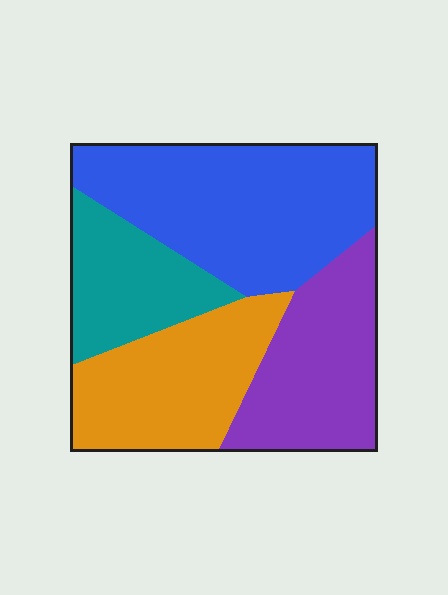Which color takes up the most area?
Blue, at roughly 35%.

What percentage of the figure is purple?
Purple takes up about one quarter (1/4) of the figure.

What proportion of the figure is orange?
Orange takes up about one quarter (1/4) of the figure.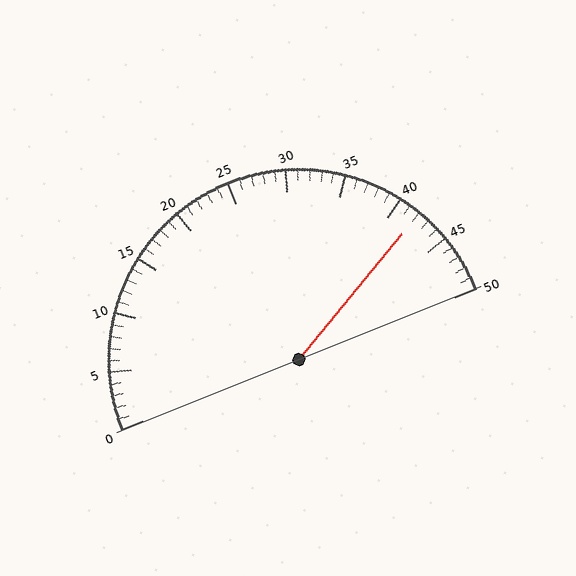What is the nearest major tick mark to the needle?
The nearest major tick mark is 40.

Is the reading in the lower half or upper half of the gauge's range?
The reading is in the upper half of the range (0 to 50).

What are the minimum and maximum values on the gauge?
The gauge ranges from 0 to 50.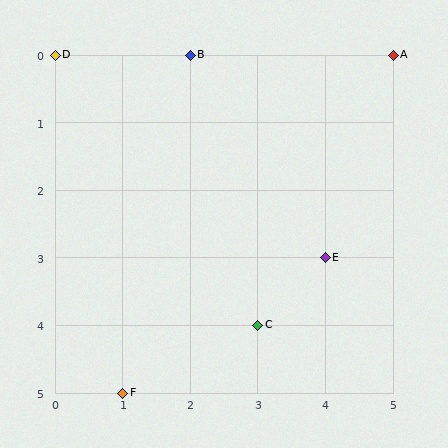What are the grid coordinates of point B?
Point B is at grid coordinates (2, 0).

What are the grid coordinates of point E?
Point E is at grid coordinates (4, 3).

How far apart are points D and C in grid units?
Points D and C are 3 columns and 4 rows apart (about 5.0 grid units diagonally).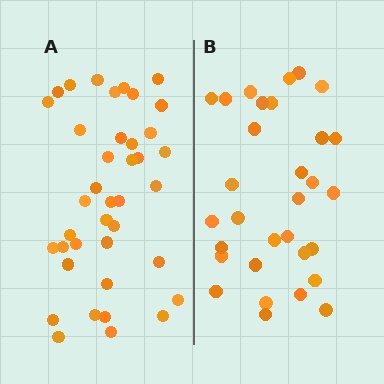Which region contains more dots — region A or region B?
Region A (the left region) has more dots.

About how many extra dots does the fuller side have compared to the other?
Region A has roughly 8 or so more dots than region B.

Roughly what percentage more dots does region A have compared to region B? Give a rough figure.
About 25% more.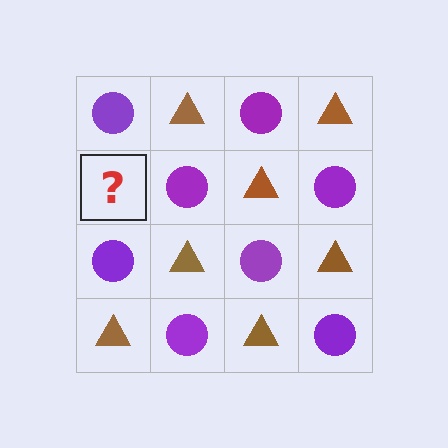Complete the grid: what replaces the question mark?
The question mark should be replaced with a brown triangle.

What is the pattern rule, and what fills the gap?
The rule is that it alternates purple circle and brown triangle in a checkerboard pattern. The gap should be filled with a brown triangle.